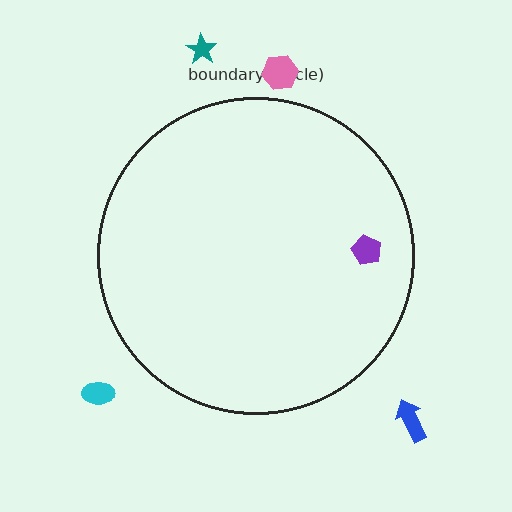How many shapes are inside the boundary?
1 inside, 4 outside.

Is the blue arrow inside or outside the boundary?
Outside.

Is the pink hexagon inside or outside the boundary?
Outside.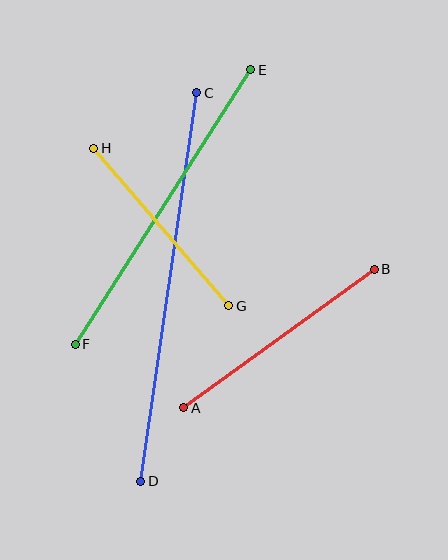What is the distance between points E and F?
The distance is approximately 326 pixels.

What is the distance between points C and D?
The distance is approximately 392 pixels.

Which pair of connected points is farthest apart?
Points C and D are farthest apart.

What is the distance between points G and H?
The distance is approximately 207 pixels.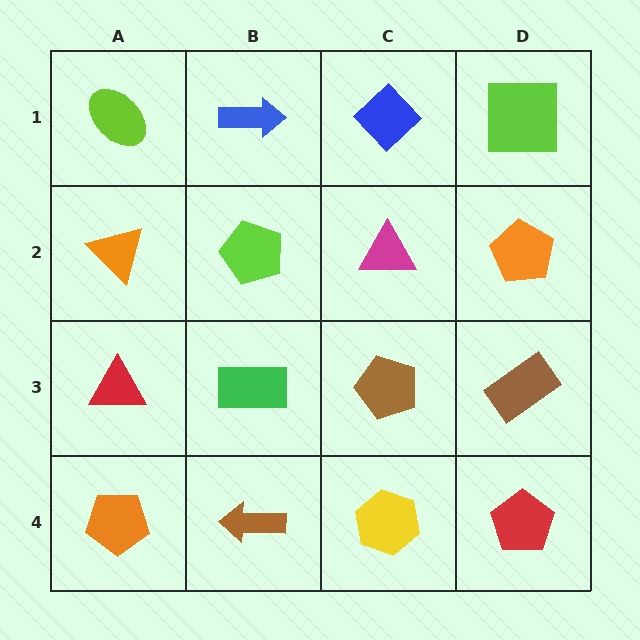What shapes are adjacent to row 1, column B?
A lime pentagon (row 2, column B), a lime ellipse (row 1, column A), a blue diamond (row 1, column C).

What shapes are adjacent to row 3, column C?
A magenta triangle (row 2, column C), a yellow hexagon (row 4, column C), a green rectangle (row 3, column B), a brown rectangle (row 3, column D).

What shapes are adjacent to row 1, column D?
An orange pentagon (row 2, column D), a blue diamond (row 1, column C).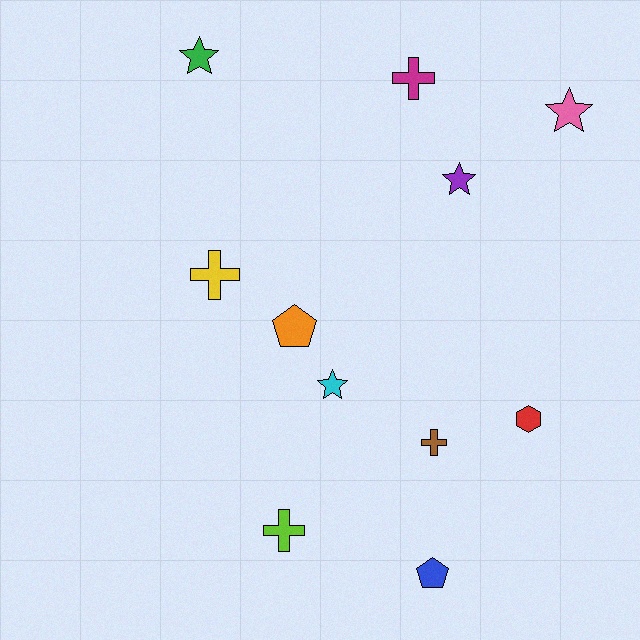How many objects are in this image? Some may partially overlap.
There are 11 objects.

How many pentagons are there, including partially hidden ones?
There are 2 pentagons.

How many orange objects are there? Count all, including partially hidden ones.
There is 1 orange object.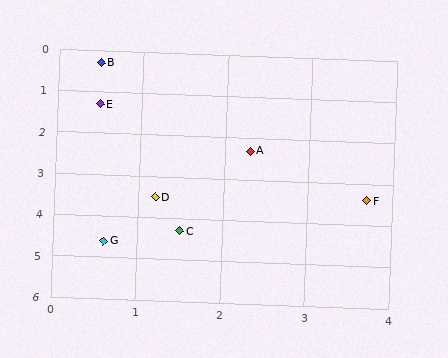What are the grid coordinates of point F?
Point F is at approximately (3.7, 3.4).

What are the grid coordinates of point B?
Point B is at approximately (0.5, 0.3).